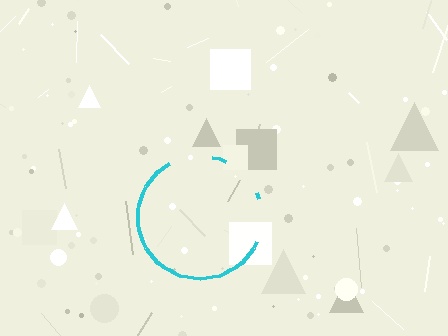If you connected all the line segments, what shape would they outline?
They would outline a circle.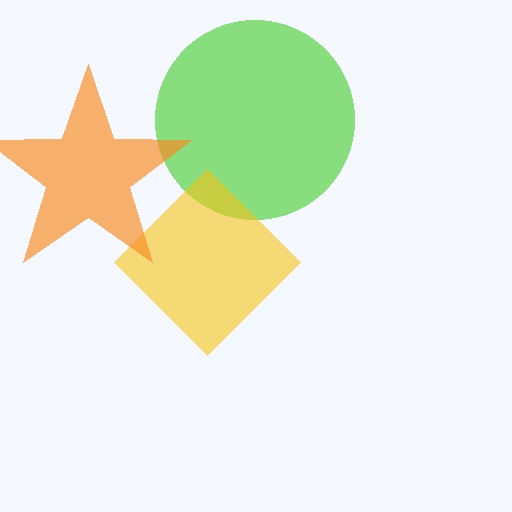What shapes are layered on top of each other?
The layered shapes are: a lime circle, a yellow diamond, an orange star.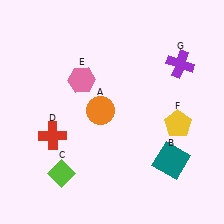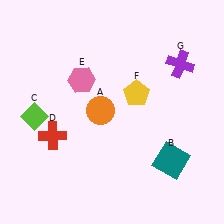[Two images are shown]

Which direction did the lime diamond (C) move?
The lime diamond (C) moved up.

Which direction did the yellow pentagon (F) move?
The yellow pentagon (F) moved left.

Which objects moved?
The objects that moved are: the lime diamond (C), the yellow pentagon (F).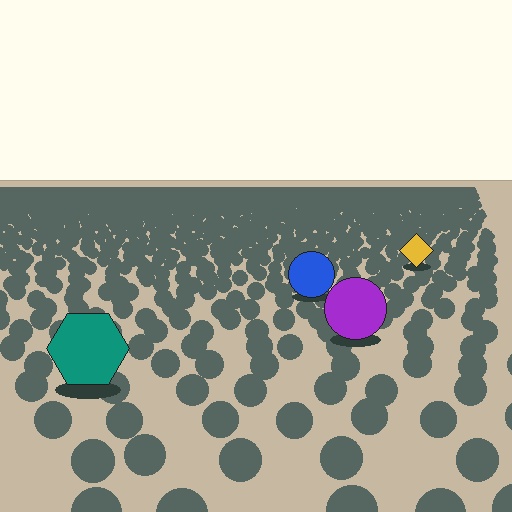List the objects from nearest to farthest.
From nearest to farthest: the teal hexagon, the purple circle, the blue circle, the yellow diamond.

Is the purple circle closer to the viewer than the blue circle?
Yes. The purple circle is closer — you can tell from the texture gradient: the ground texture is coarser near it.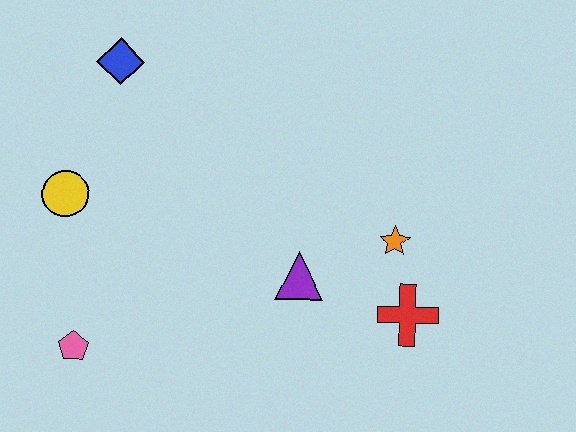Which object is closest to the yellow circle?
The blue diamond is closest to the yellow circle.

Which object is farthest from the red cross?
The blue diamond is farthest from the red cross.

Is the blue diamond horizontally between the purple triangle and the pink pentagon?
Yes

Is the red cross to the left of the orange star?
No